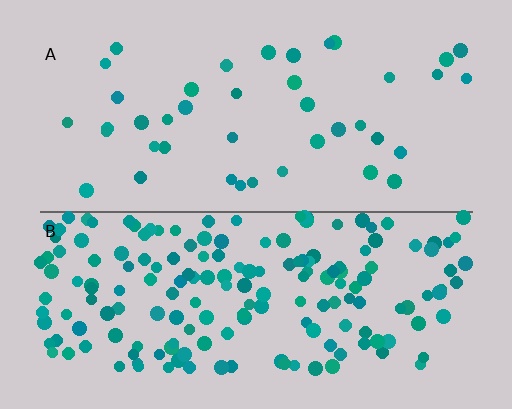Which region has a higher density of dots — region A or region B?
B (the bottom).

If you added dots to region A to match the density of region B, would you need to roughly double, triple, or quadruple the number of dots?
Approximately quadruple.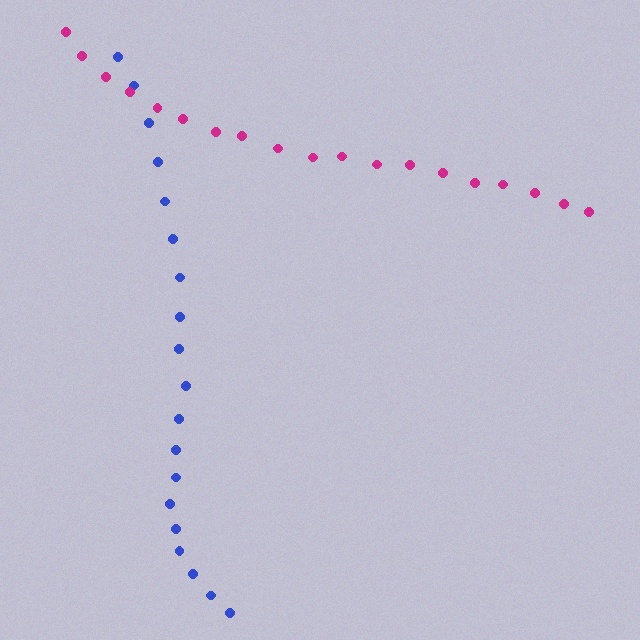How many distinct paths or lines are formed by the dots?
There are 2 distinct paths.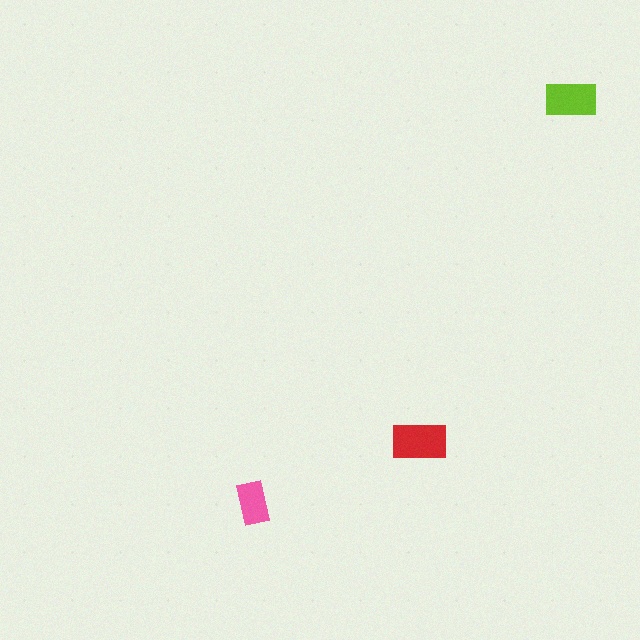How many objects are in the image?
There are 3 objects in the image.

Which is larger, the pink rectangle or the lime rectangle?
The lime one.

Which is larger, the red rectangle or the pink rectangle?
The red one.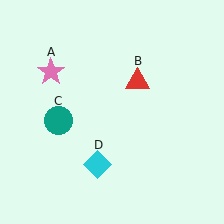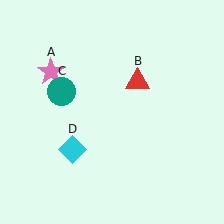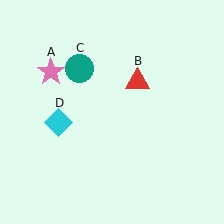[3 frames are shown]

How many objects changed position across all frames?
2 objects changed position: teal circle (object C), cyan diamond (object D).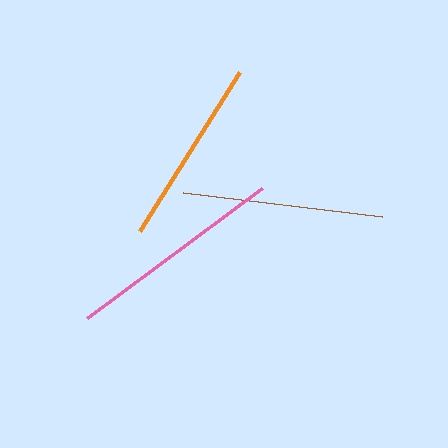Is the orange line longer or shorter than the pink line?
The pink line is longer than the orange line.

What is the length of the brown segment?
The brown segment is approximately 200 pixels long.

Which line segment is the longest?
The pink line is the longest at approximately 218 pixels.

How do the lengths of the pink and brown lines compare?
The pink and brown lines are approximately the same length.